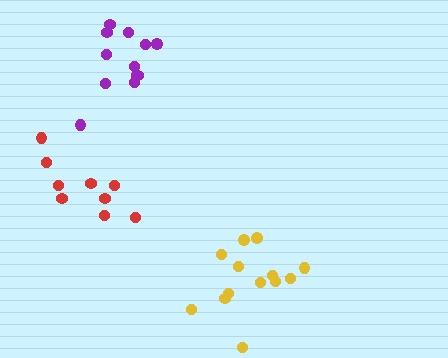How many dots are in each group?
Group 1: 12 dots, Group 2: 13 dots, Group 3: 9 dots (34 total).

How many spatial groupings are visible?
There are 3 spatial groupings.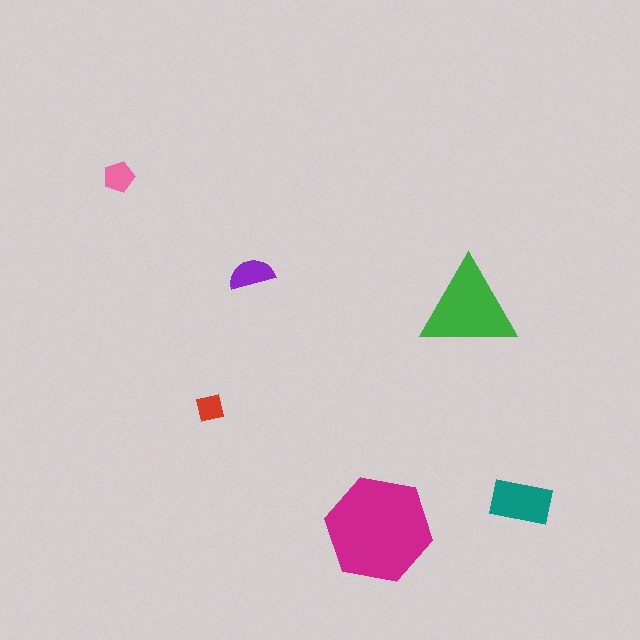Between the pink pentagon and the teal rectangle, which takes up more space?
The teal rectangle.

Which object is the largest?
The magenta hexagon.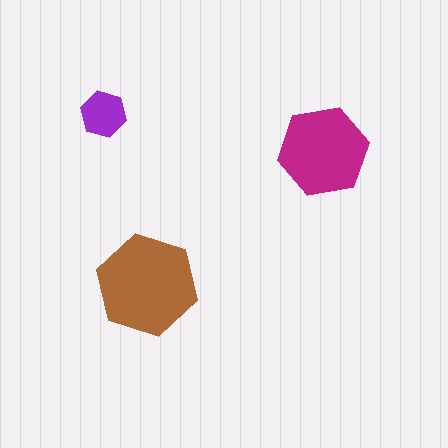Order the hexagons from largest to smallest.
the brown one, the magenta one, the purple one.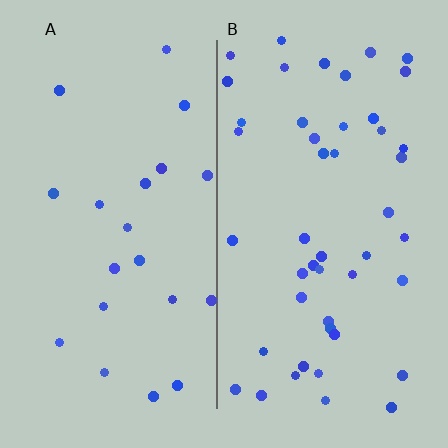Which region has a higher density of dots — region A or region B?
B (the right).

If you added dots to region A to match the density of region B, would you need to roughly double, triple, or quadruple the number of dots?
Approximately double.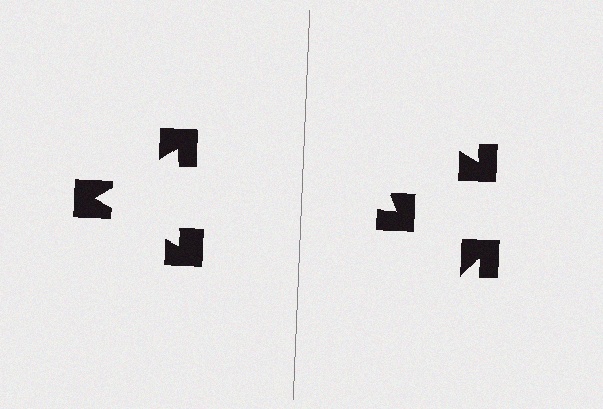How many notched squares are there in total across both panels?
6 — 3 on each side.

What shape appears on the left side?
An illusory triangle.